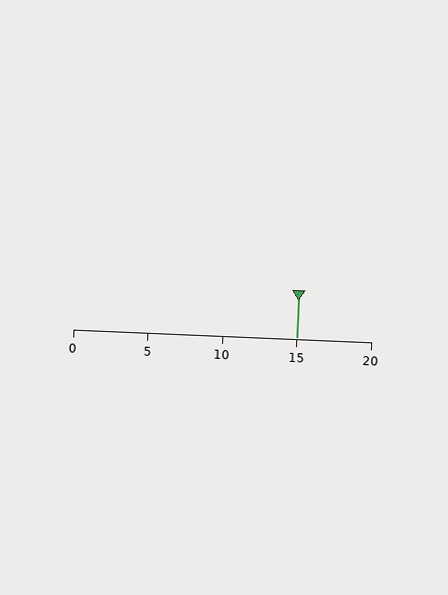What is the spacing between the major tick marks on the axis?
The major ticks are spaced 5 apart.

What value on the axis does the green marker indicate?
The marker indicates approximately 15.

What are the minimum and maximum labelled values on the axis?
The axis runs from 0 to 20.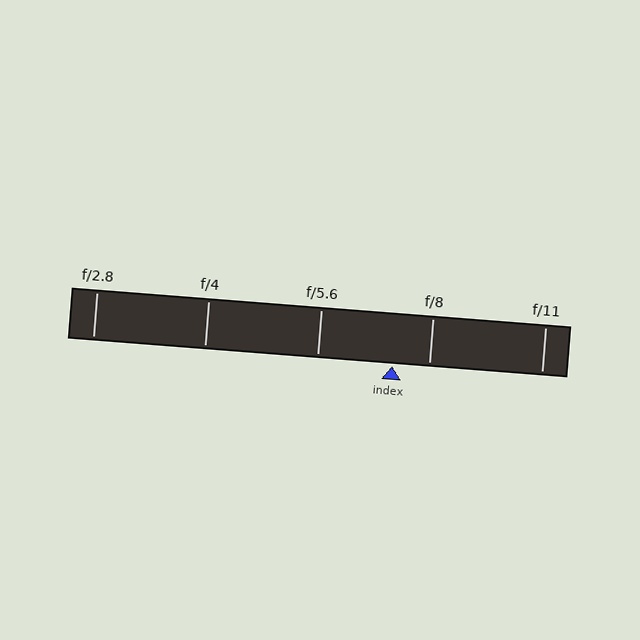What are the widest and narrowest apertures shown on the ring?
The widest aperture shown is f/2.8 and the narrowest is f/11.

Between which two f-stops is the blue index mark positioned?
The index mark is between f/5.6 and f/8.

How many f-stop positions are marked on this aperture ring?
There are 5 f-stop positions marked.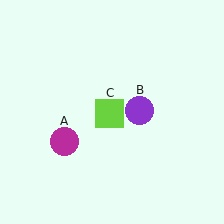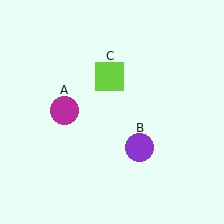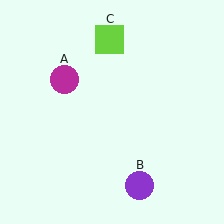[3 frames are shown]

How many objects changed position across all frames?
3 objects changed position: magenta circle (object A), purple circle (object B), lime square (object C).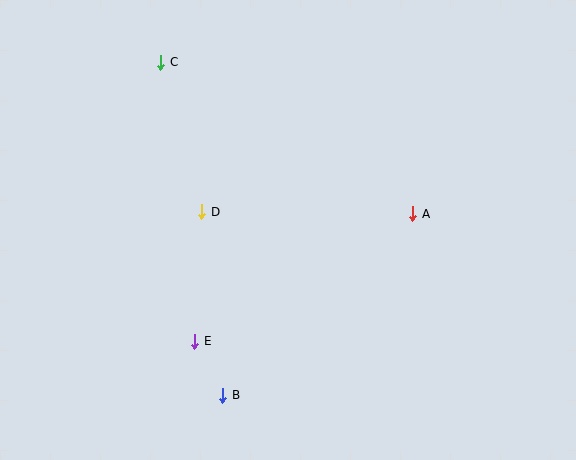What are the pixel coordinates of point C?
Point C is at (161, 62).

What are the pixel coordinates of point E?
Point E is at (195, 341).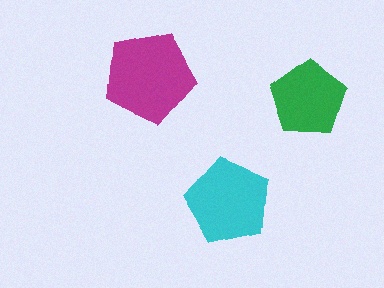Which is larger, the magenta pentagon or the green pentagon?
The magenta one.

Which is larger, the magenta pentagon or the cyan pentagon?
The magenta one.